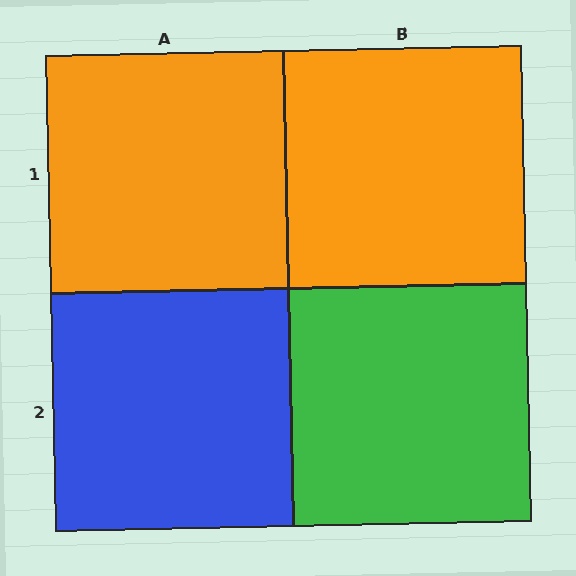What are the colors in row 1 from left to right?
Orange, orange.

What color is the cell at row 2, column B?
Green.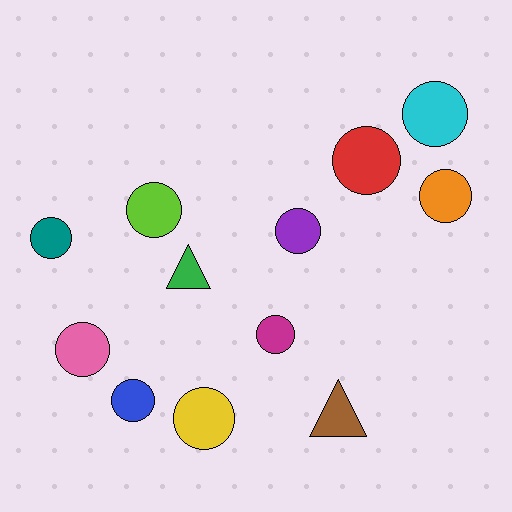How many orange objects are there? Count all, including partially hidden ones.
There is 1 orange object.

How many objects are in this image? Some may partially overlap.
There are 12 objects.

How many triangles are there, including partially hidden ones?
There are 2 triangles.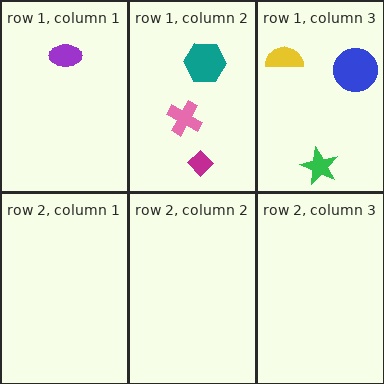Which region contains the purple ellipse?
The row 1, column 1 region.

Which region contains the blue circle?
The row 1, column 3 region.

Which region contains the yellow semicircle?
The row 1, column 3 region.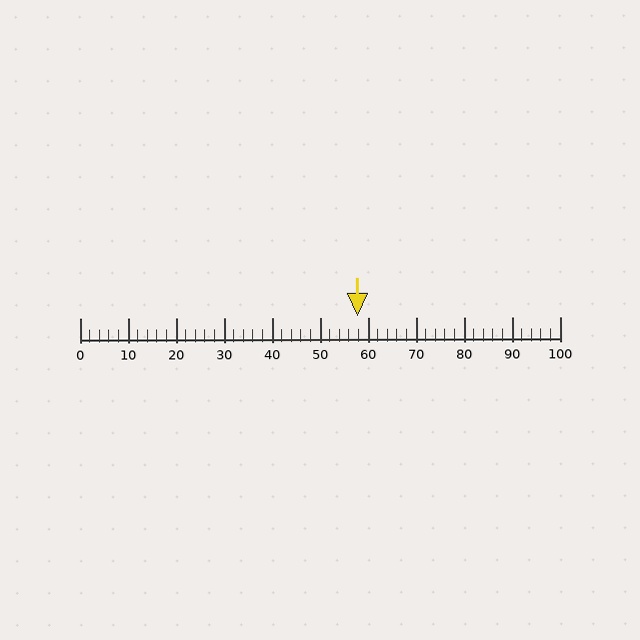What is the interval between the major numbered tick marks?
The major tick marks are spaced 10 units apart.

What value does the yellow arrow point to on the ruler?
The yellow arrow points to approximately 58.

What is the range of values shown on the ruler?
The ruler shows values from 0 to 100.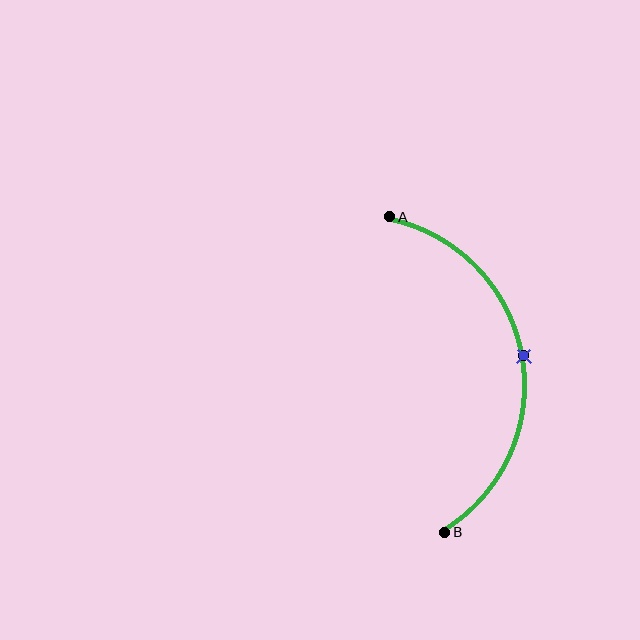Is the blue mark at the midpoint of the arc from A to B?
Yes. The blue mark lies on the arc at equal arc-length from both A and B — it is the arc midpoint.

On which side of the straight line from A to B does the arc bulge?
The arc bulges to the right of the straight line connecting A and B.